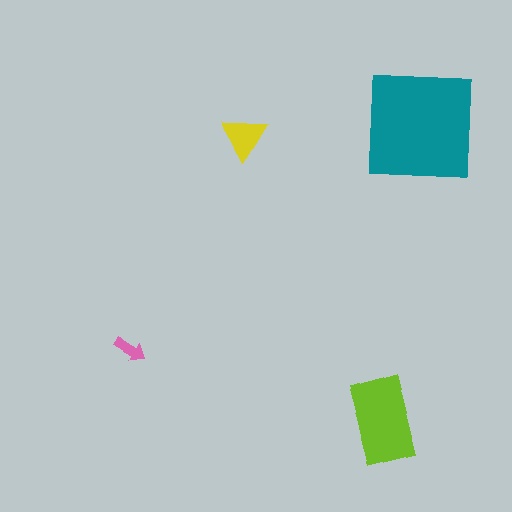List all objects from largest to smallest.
The teal square, the lime rectangle, the yellow triangle, the pink arrow.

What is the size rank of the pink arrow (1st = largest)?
4th.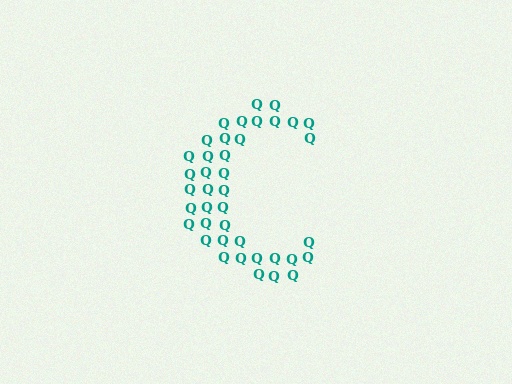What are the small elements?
The small elements are letter Q's.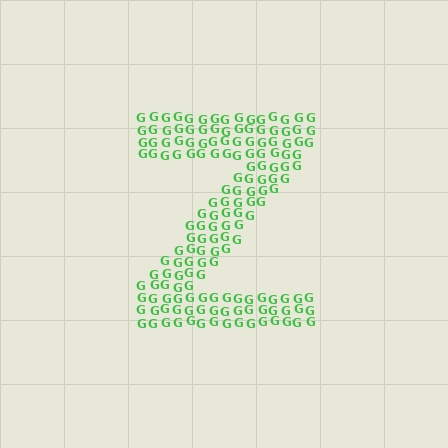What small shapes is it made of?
It is made of small letter G's.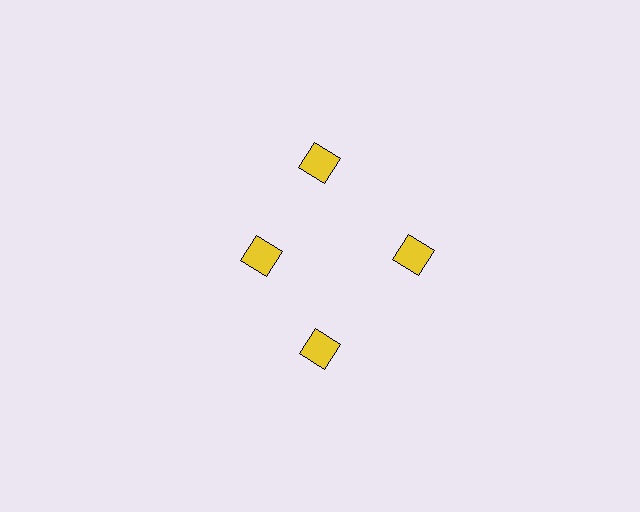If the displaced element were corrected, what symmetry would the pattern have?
It would have 4-fold rotational symmetry — the pattern would map onto itself every 90 degrees.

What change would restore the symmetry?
The symmetry would be restored by moving it outward, back onto the ring so that all 4 squares sit at equal angles and equal distance from the center.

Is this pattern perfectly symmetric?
No. The 4 yellow squares are arranged in a ring, but one element near the 9 o'clock position is pulled inward toward the center, breaking the 4-fold rotational symmetry.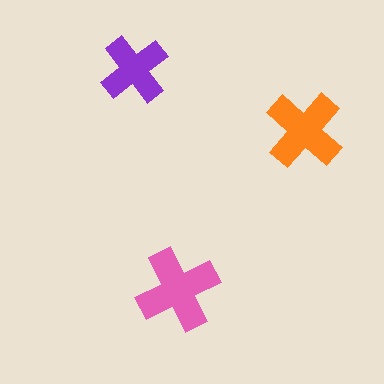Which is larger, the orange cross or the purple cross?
The orange one.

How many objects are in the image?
There are 3 objects in the image.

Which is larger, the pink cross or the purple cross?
The pink one.